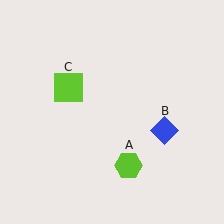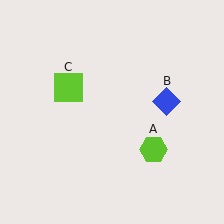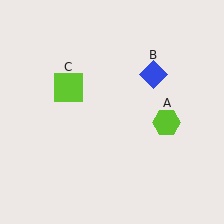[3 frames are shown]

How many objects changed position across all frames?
2 objects changed position: lime hexagon (object A), blue diamond (object B).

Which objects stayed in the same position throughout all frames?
Lime square (object C) remained stationary.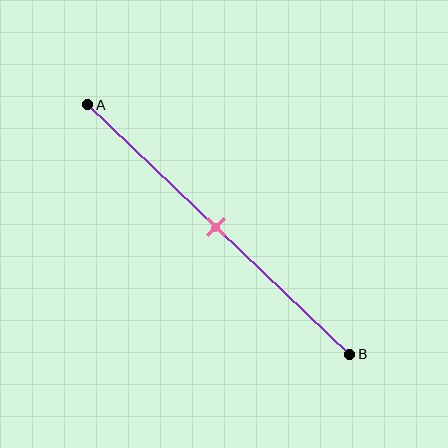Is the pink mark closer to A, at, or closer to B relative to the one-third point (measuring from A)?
The pink mark is closer to point B than the one-third point of segment AB.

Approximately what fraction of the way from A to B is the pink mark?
The pink mark is approximately 50% of the way from A to B.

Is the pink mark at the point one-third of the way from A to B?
No, the mark is at about 50% from A, not at the 33% one-third point.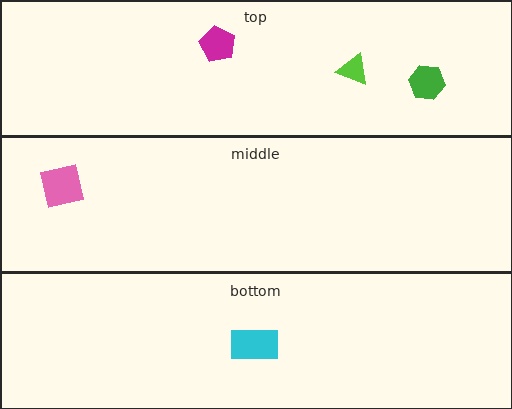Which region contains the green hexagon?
The top region.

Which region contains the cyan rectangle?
The bottom region.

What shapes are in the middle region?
The pink square.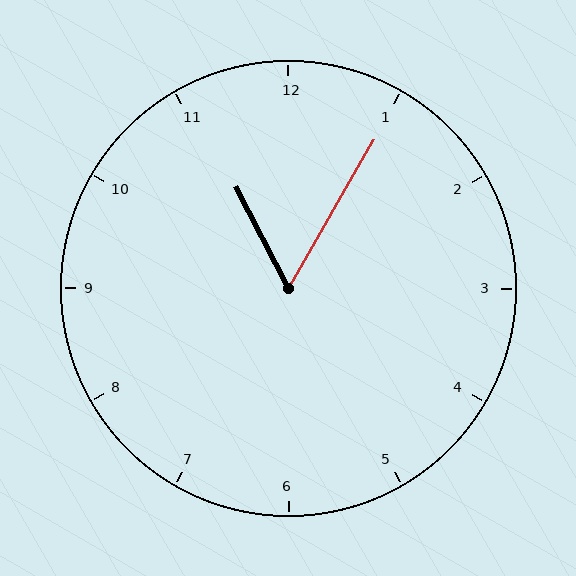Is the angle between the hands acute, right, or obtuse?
It is acute.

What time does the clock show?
11:05.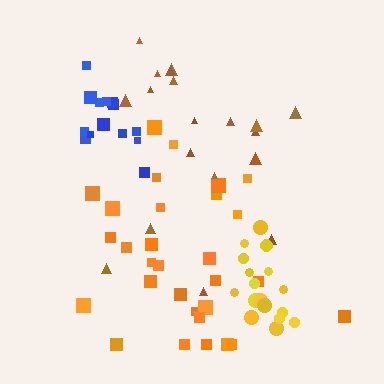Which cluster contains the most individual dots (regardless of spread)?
Orange (30).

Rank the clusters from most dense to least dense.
blue, yellow, brown, orange.